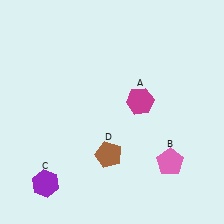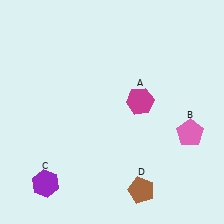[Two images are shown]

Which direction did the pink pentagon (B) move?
The pink pentagon (B) moved up.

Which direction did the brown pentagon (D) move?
The brown pentagon (D) moved down.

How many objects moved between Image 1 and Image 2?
2 objects moved between the two images.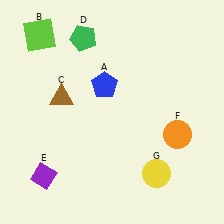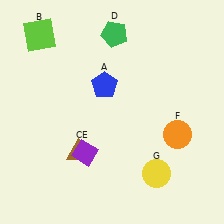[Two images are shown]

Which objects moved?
The objects that moved are: the brown triangle (C), the green pentagon (D), the purple diamond (E).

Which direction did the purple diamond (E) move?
The purple diamond (E) moved right.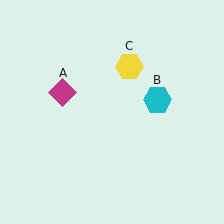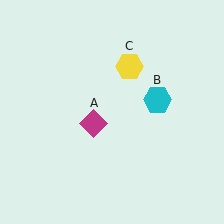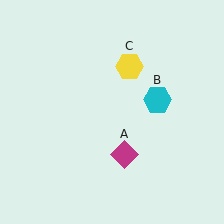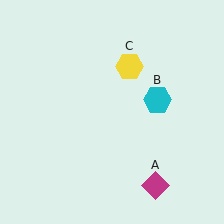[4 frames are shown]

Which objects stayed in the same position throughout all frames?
Cyan hexagon (object B) and yellow hexagon (object C) remained stationary.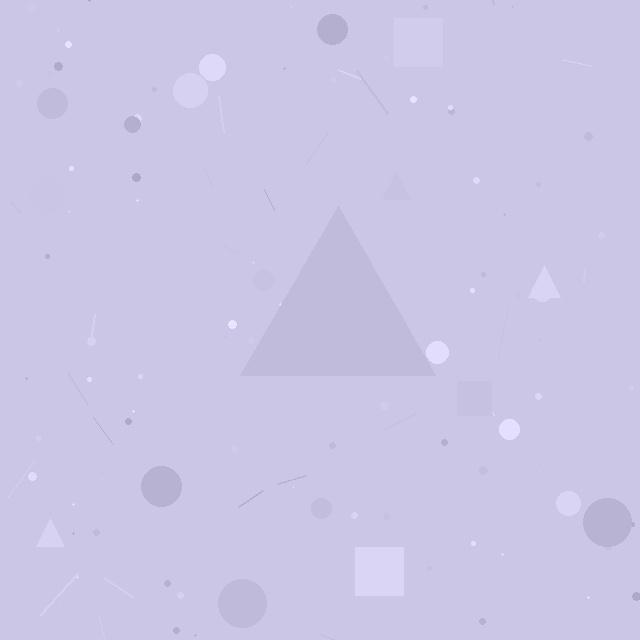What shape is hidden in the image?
A triangle is hidden in the image.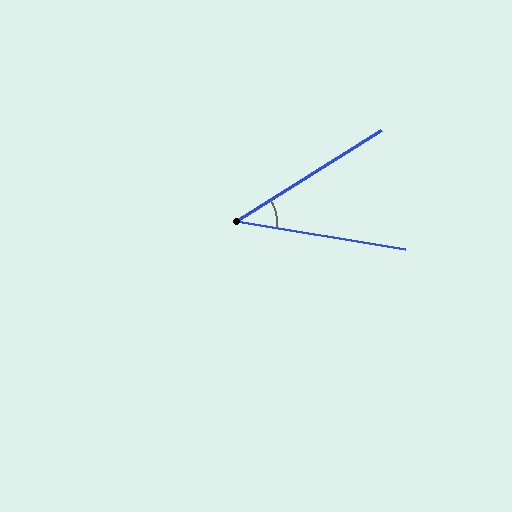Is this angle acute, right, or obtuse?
It is acute.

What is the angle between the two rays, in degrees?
Approximately 42 degrees.